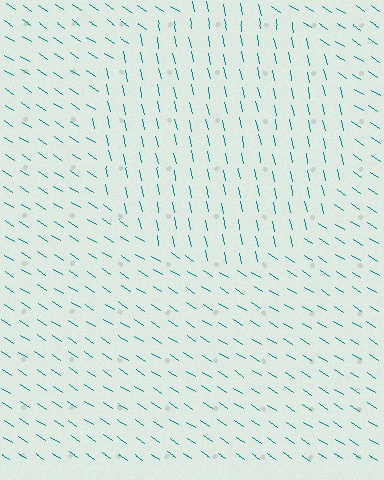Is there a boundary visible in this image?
Yes, there is a texture boundary formed by a change in line orientation.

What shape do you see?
I see a circle.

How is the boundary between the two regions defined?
The boundary is defined purely by a change in line orientation (approximately 45 degrees difference). All lines are the same color and thickness.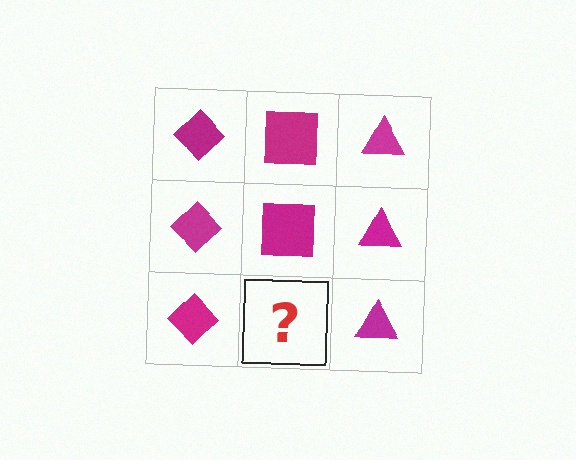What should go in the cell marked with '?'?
The missing cell should contain a magenta square.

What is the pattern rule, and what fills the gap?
The rule is that each column has a consistent shape. The gap should be filled with a magenta square.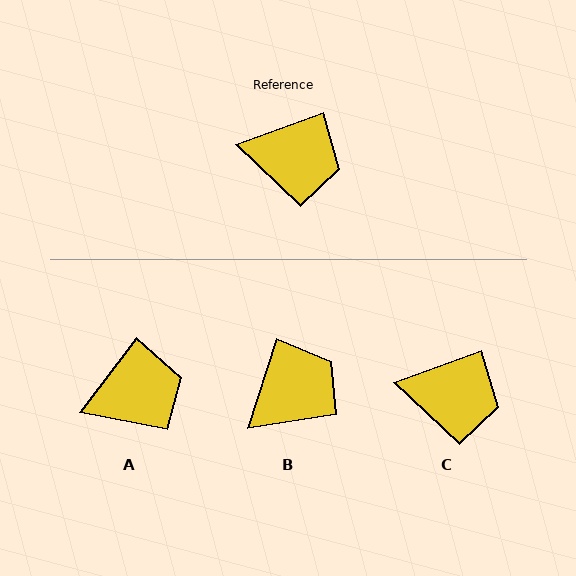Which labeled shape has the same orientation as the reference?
C.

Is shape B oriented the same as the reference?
No, it is off by about 52 degrees.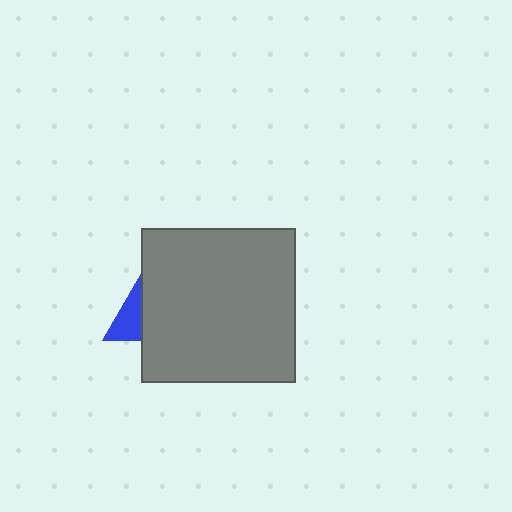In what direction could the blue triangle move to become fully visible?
The blue triangle could move left. That would shift it out from behind the gray square entirely.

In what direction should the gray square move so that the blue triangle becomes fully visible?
The gray square should move right. That is the shortest direction to clear the overlap and leave the blue triangle fully visible.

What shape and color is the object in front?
The object in front is a gray square.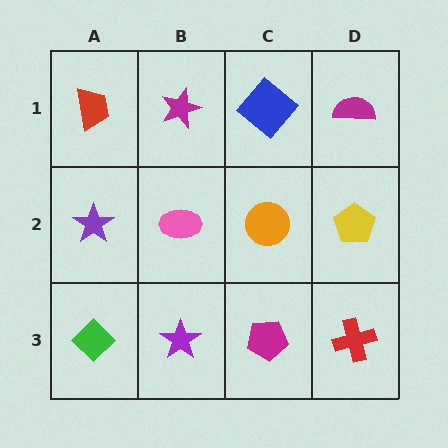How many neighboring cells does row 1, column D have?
2.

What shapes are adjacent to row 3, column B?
A pink ellipse (row 2, column B), a green diamond (row 3, column A), a magenta pentagon (row 3, column C).